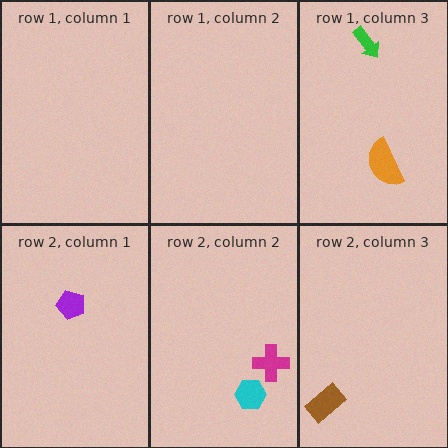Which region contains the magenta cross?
The row 2, column 2 region.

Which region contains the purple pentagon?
The row 2, column 1 region.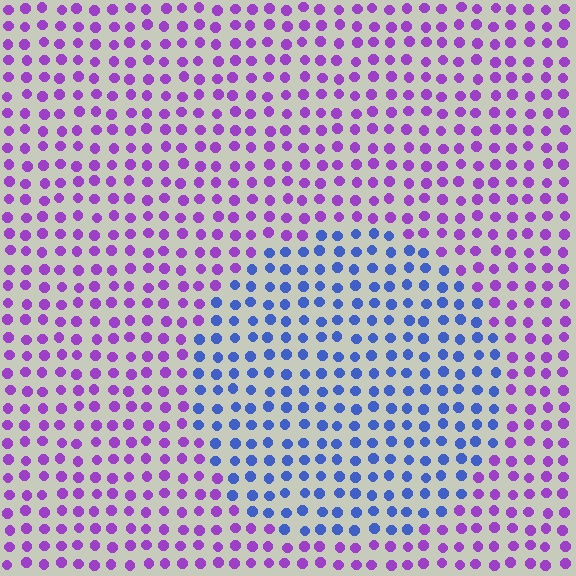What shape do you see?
I see a circle.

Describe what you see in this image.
The image is filled with small purple elements in a uniform arrangement. A circle-shaped region is visible where the elements are tinted to a slightly different hue, forming a subtle color boundary.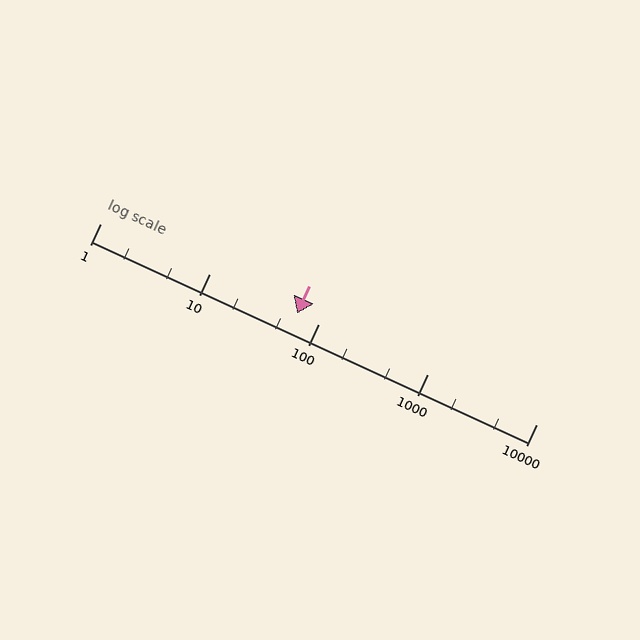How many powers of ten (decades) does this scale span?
The scale spans 4 decades, from 1 to 10000.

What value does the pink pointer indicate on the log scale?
The pointer indicates approximately 64.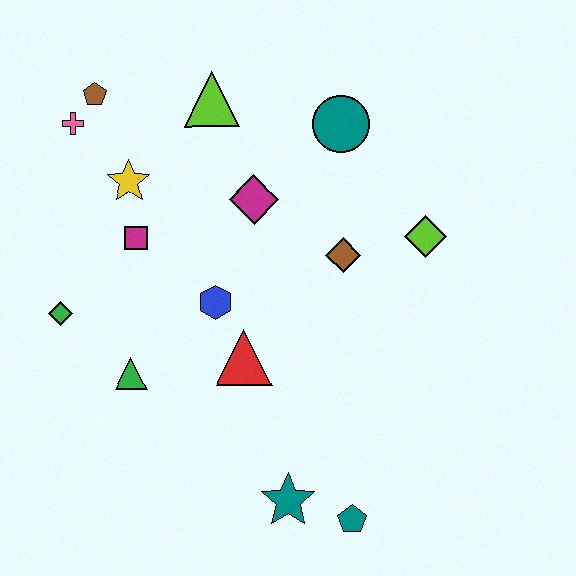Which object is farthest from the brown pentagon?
The teal pentagon is farthest from the brown pentagon.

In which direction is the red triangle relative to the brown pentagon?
The red triangle is below the brown pentagon.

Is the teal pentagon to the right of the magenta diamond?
Yes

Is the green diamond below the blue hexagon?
Yes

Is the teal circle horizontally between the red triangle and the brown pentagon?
No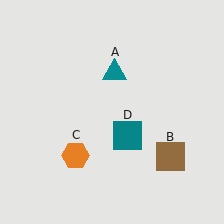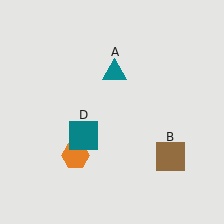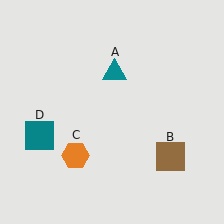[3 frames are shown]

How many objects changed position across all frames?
1 object changed position: teal square (object D).